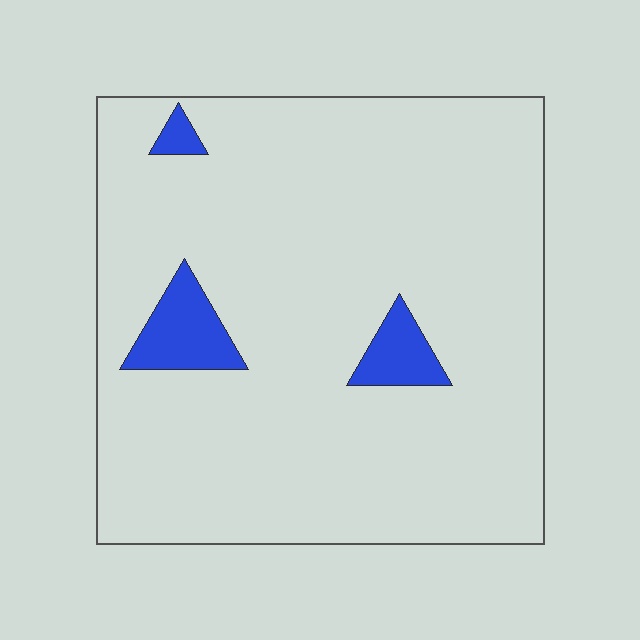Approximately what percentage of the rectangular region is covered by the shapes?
Approximately 5%.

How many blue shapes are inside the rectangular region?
3.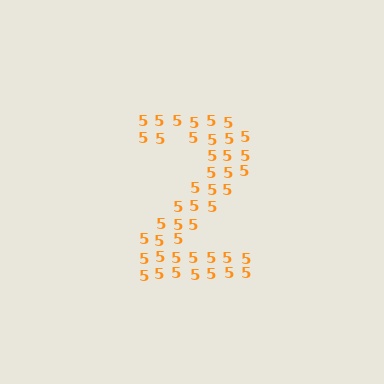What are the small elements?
The small elements are digit 5's.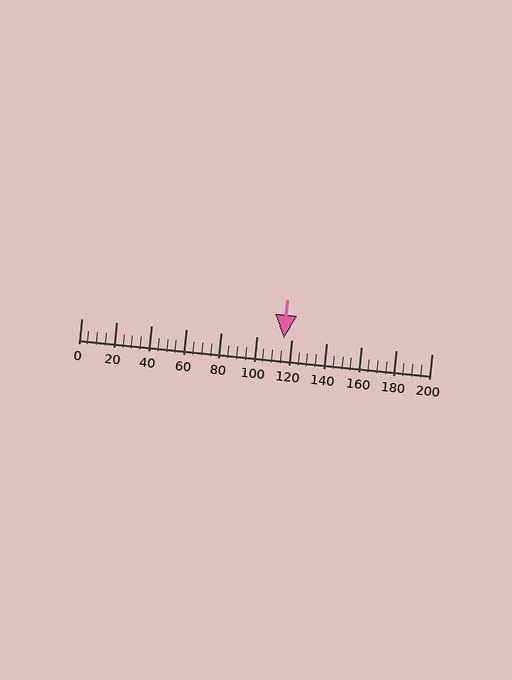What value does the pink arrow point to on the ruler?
The pink arrow points to approximately 116.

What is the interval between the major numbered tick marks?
The major tick marks are spaced 20 units apart.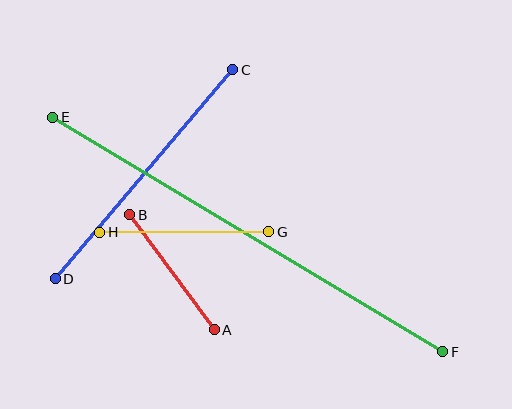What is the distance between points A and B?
The distance is approximately 143 pixels.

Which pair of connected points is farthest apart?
Points E and F are farthest apart.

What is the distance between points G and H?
The distance is approximately 169 pixels.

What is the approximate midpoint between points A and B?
The midpoint is at approximately (172, 272) pixels.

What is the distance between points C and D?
The distance is approximately 274 pixels.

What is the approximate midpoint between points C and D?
The midpoint is at approximately (144, 174) pixels.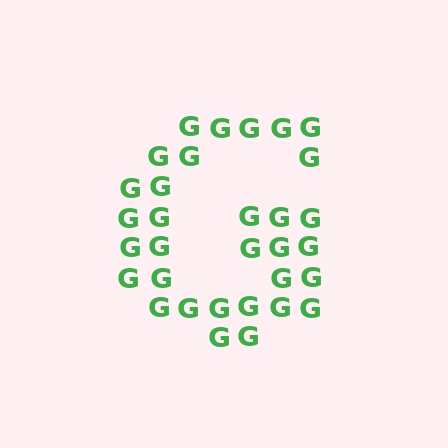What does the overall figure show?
The overall figure shows the letter G.